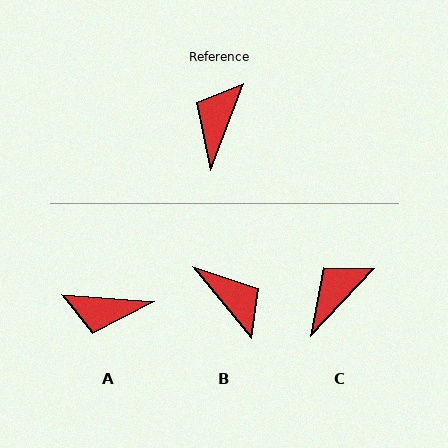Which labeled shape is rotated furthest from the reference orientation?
B, about 120 degrees away.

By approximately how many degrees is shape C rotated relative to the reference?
Approximately 23 degrees clockwise.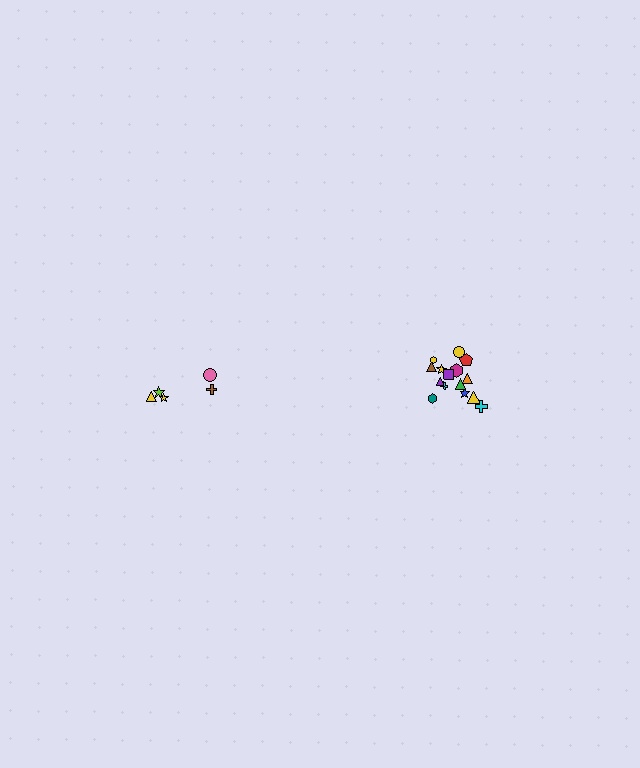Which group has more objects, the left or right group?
The right group.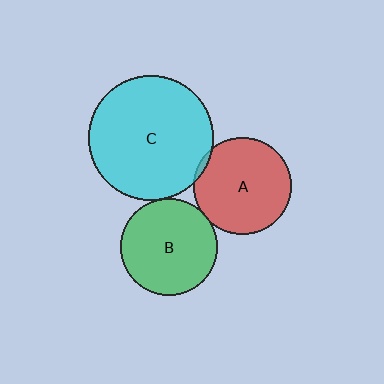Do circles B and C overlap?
Yes.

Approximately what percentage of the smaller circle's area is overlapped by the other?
Approximately 5%.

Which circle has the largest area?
Circle C (cyan).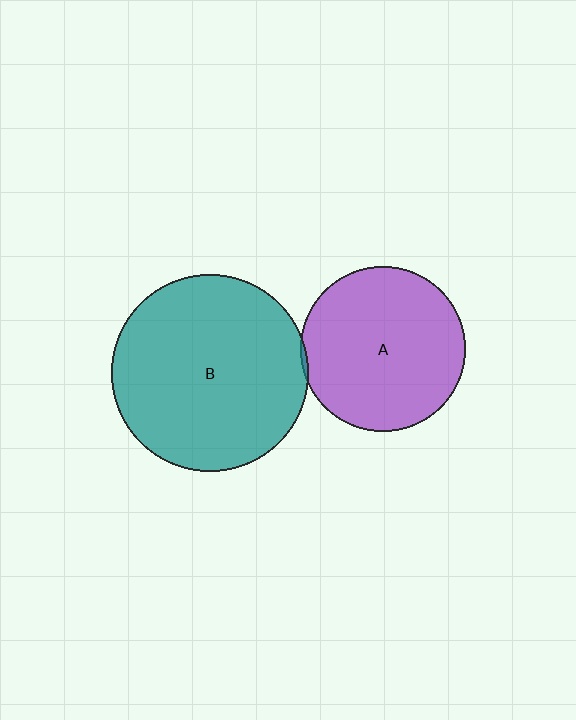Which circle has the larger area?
Circle B (teal).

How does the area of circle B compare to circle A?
Approximately 1.4 times.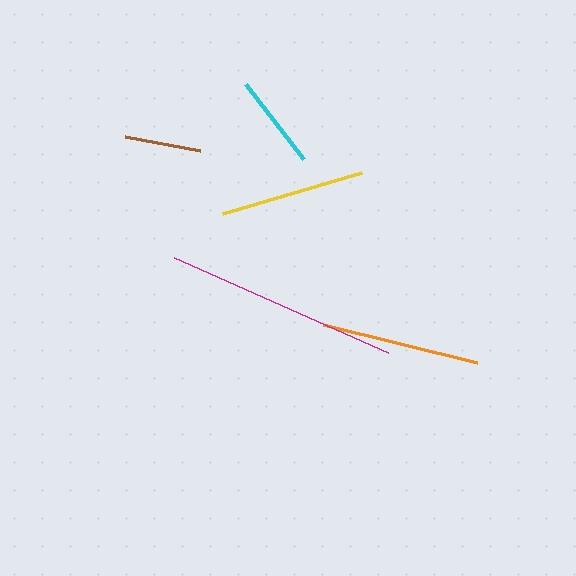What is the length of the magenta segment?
The magenta segment is approximately 234 pixels long.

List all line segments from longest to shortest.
From longest to shortest: magenta, orange, yellow, cyan, brown.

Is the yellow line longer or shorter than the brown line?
The yellow line is longer than the brown line.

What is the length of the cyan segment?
The cyan segment is approximately 95 pixels long.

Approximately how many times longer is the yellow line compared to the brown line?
The yellow line is approximately 1.9 times the length of the brown line.